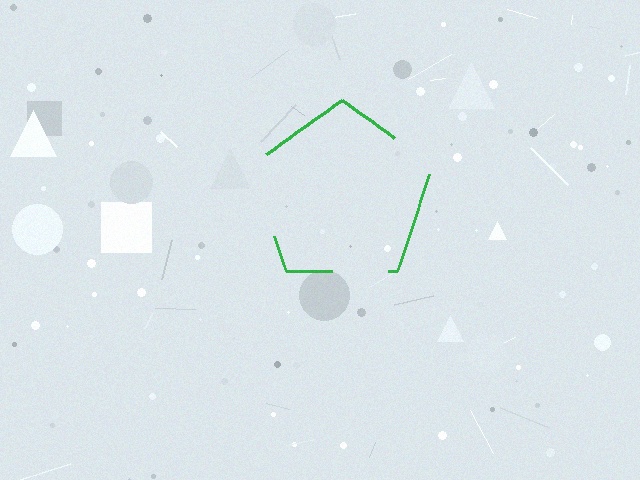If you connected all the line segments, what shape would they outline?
They would outline a pentagon.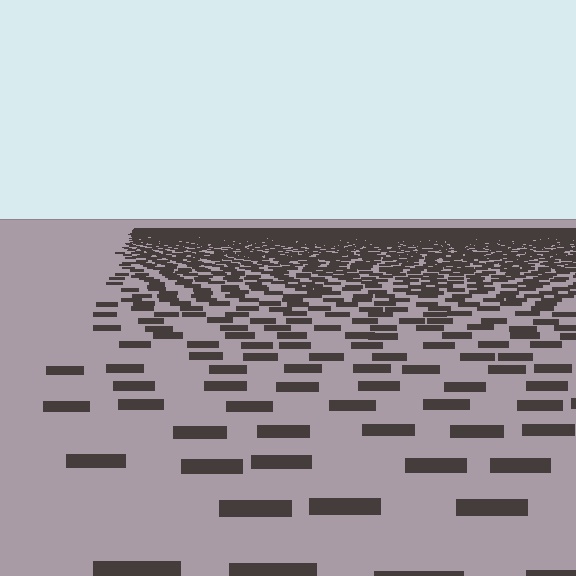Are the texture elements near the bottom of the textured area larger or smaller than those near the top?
Larger. Near the bottom, elements are closer to the viewer and appear at a bigger on-screen size.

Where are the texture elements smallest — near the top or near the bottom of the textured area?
Near the top.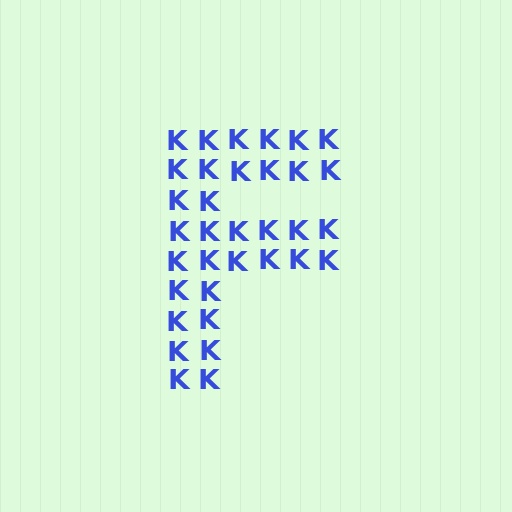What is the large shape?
The large shape is the letter F.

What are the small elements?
The small elements are letter K's.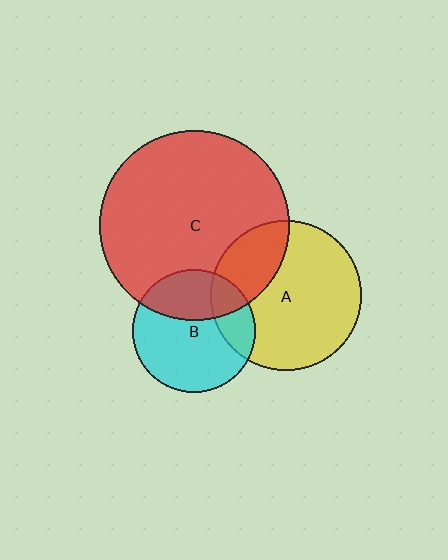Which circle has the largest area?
Circle C (red).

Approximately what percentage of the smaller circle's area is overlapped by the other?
Approximately 35%.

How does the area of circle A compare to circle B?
Approximately 1.5 times.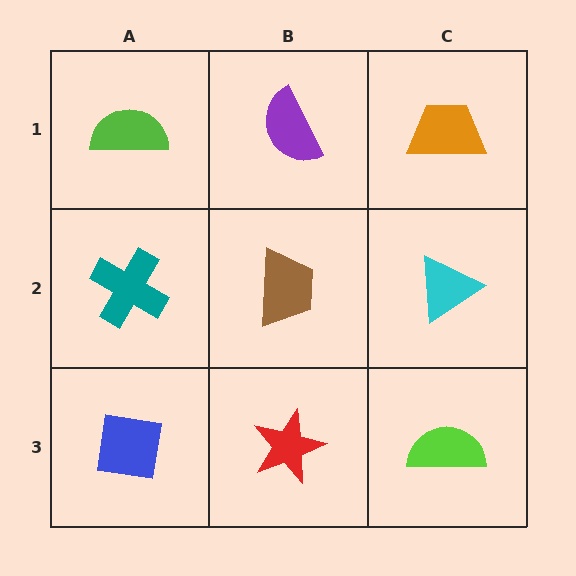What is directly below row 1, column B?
A brown trapezoid.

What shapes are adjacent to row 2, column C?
An orange trapezoid (row 1, column C), a lime semicircle (row 3, column C), a brown trapezoid (row 2, column B).